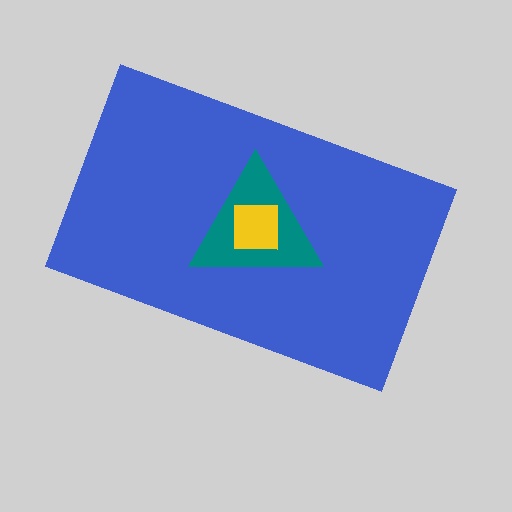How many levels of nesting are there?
3.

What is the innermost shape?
The yellow square.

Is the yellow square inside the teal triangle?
Yes.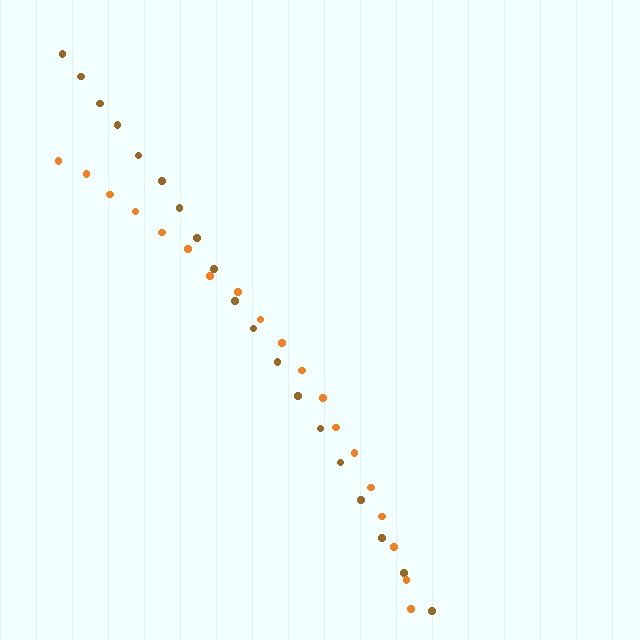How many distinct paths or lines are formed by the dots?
There are 2 distinct paths.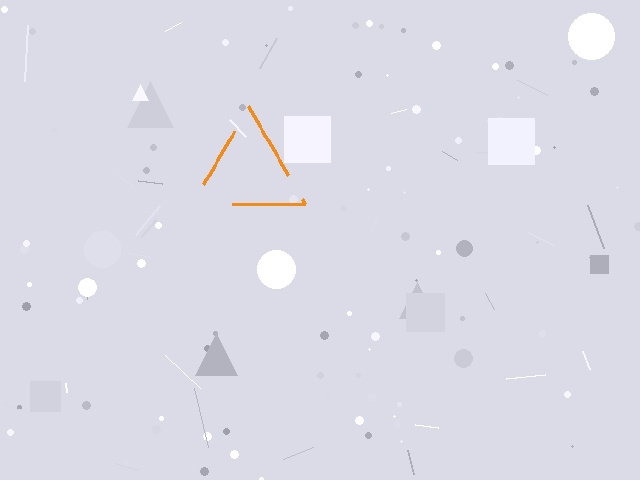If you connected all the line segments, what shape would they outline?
They would outline a triangle.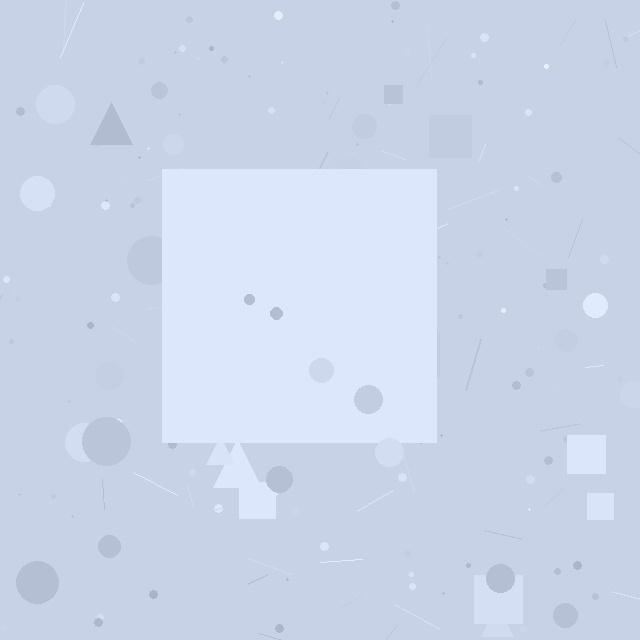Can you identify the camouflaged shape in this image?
The camouflaged shape is a square.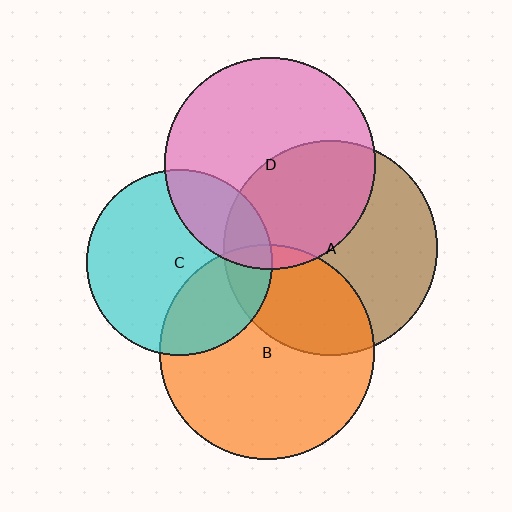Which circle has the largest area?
Circle B (orange).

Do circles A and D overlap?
Yes.